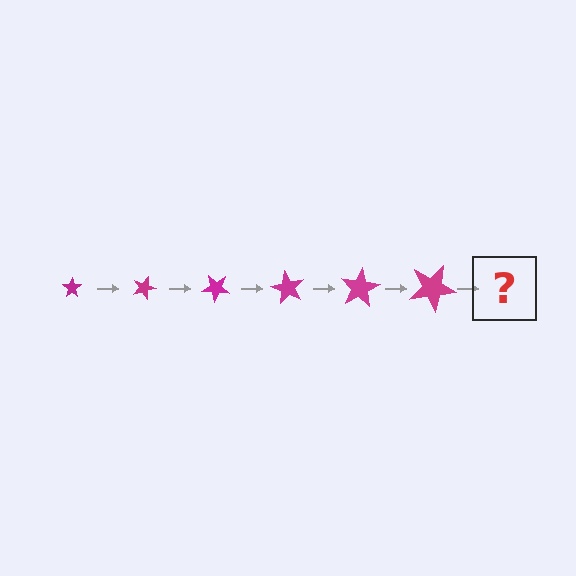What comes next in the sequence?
The next element should be a star, larger than the previous one and rotated 120 degrees from the start.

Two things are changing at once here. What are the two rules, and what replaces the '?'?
The two rules are that the star grows larger each step and it rotates 20 degrees each step. The '?' should be a star, larger than the previous one and rotated 120 degrees from the start.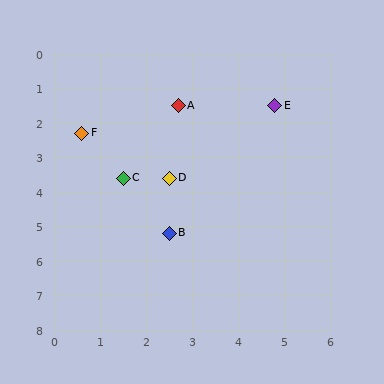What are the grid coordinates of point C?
Point C is at approximately (1.5, 3.6).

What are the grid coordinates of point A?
Point A is at approximately (2.7, 1.5).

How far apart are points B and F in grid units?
Points B and F are about 3.5 grid units apart.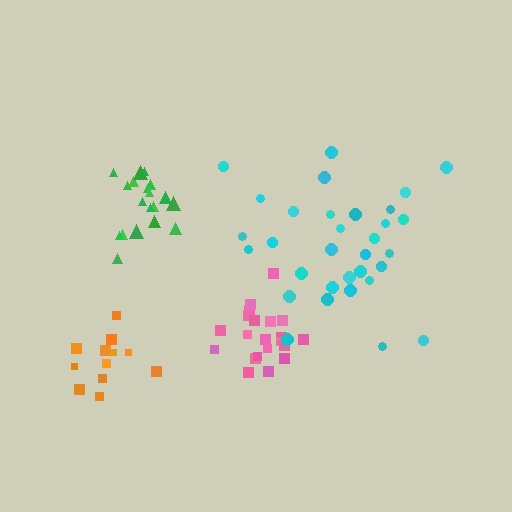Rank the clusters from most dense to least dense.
green, pink, cyan, orange.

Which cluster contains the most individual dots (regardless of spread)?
Cyan (32).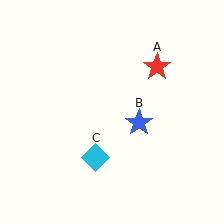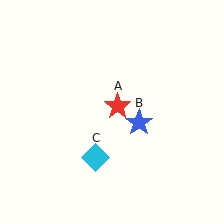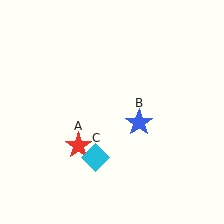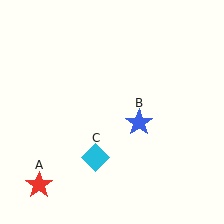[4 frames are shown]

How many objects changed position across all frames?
1 object changed position: red star (object A).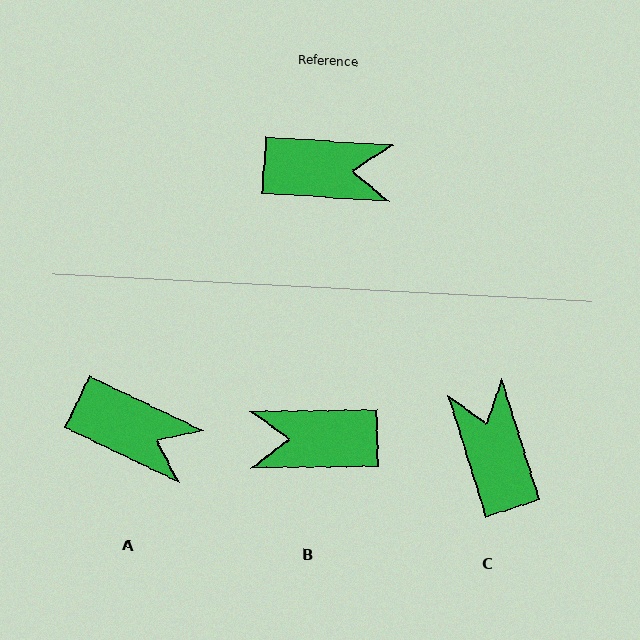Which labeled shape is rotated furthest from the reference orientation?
B, about 175 degrees away.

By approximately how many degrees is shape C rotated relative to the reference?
Approximately 111 degrees counter-clockwise.